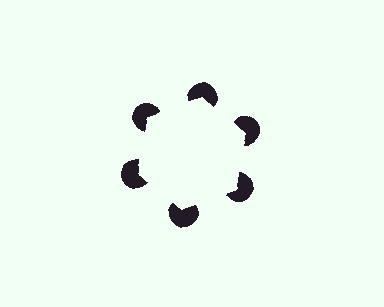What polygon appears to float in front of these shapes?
An illusory hexagon — its edges are inferred from the aligned wedge cuts in the pac-man discs, not physically drawn.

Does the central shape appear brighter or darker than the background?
It typically appears slightly brighter than the background, even though no actual brightness change is drawn.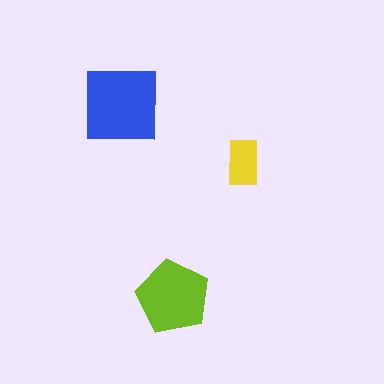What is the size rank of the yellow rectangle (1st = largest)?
3rd.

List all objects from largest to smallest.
The blue square, the lime pentagon, the yellow rectangle.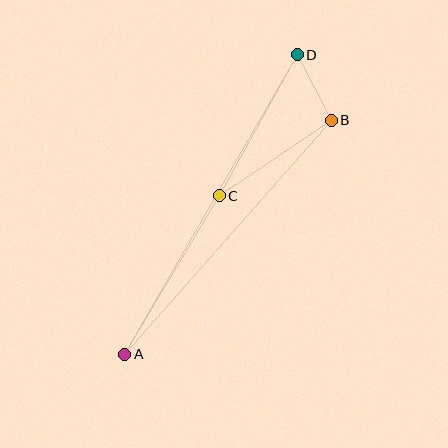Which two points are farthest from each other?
Points A and D are farthest from each other.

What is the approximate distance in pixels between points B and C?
The distance between B and C is approximately 135 pixels.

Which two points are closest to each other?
Points B and D are closest to each other.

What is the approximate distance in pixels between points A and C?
The distance between A and C is approximately 185 pixels.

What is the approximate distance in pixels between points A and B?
The distance between A and B is approximately 312 pixels.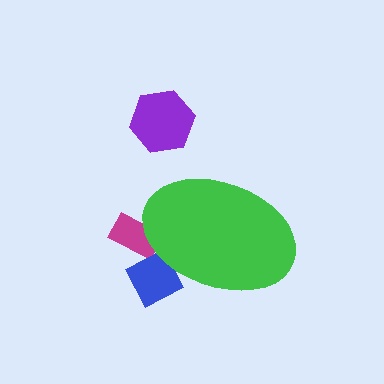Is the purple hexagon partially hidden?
No, the purple hexagon is fully visible.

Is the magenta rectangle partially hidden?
Yes, the magenta rectangle is partially hidden behind the green ellipse.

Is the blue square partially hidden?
Yes, the blue square is partially hidden behind the green ellipse.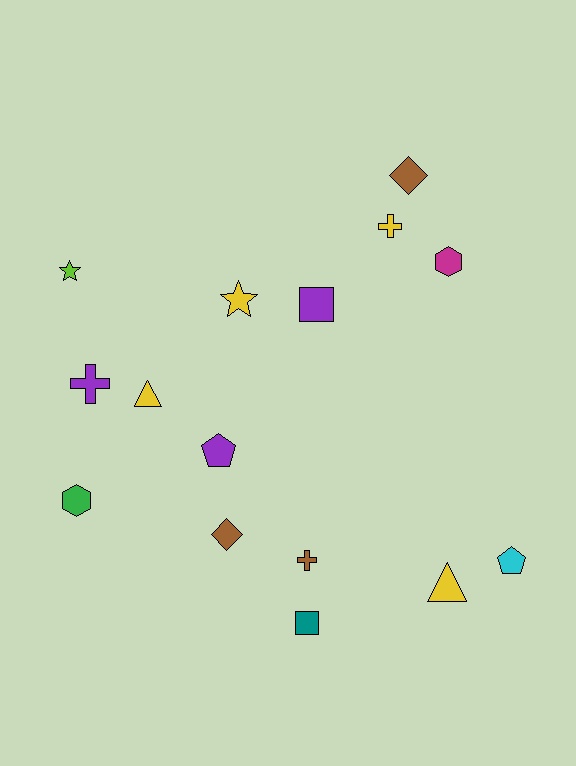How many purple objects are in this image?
There are 3 purple objects.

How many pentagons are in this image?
There are 2 pentagons.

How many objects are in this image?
There are 15 objects.